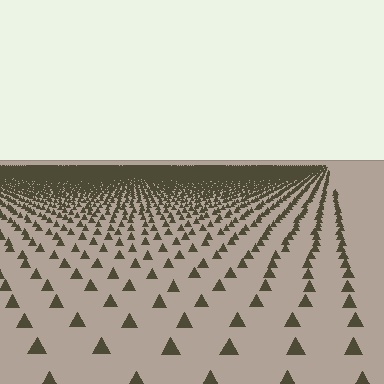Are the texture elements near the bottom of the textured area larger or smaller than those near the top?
Larger. Near the bottom, elements are closer to the viewer and appear at a bigger on-screen size.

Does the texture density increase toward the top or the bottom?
Density increases toward the top.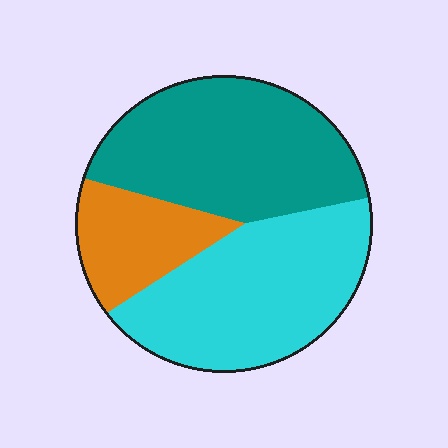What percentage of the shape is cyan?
Cyan takes up about two fifths (2/5) of the shape.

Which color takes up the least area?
Orange, at roughly 15%.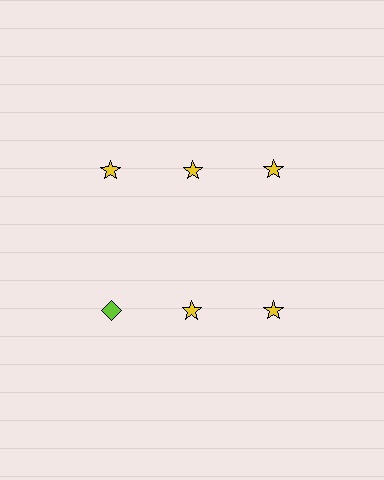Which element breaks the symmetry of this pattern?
The lime diamond in the second row, leftmost column breaks the symmetry. All other shapes are yellow stars.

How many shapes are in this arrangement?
There are 6 shapes arranged in a grid pattern.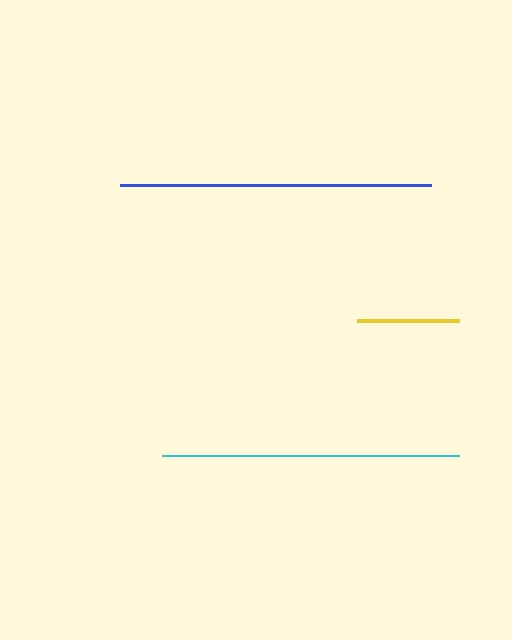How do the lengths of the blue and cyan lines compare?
The blue and cyan lines are approximately the same length.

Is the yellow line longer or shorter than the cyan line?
The cyan line is longer than the yellow line.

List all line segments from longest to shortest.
From longest to shortest: blue, cyan, yellow.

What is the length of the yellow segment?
The yellow segment is approximately 102 pixels long.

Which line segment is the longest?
The blue line is the longest at approximately 311 pixels.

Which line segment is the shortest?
The yellow line is the shortest at approximately 102 pixels.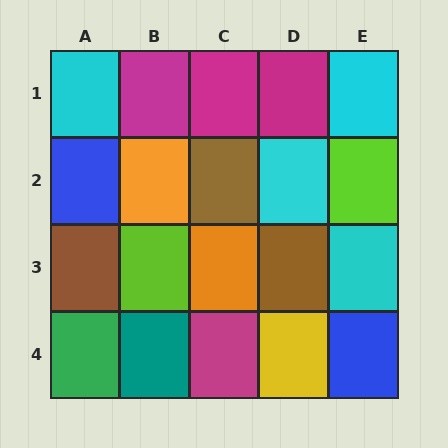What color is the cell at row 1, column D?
Magenta.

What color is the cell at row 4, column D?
Yellow.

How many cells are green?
1 cell is green.